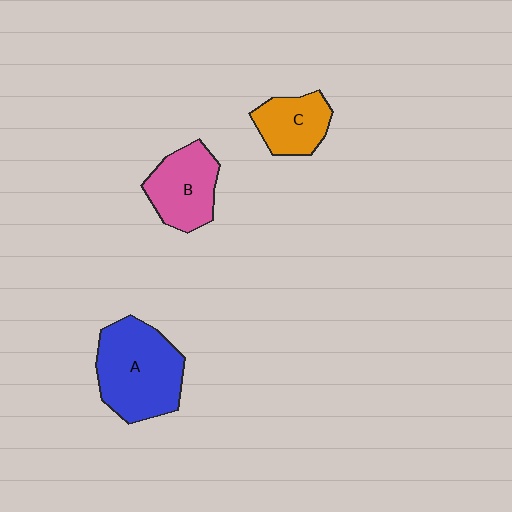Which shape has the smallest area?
Shape C (orange).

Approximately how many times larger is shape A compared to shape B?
Approximately 1.5 times.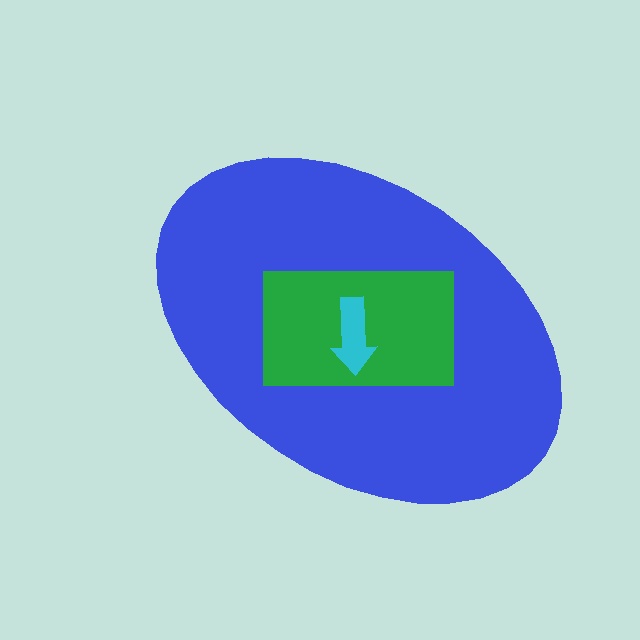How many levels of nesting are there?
3.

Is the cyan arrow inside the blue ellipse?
Yes.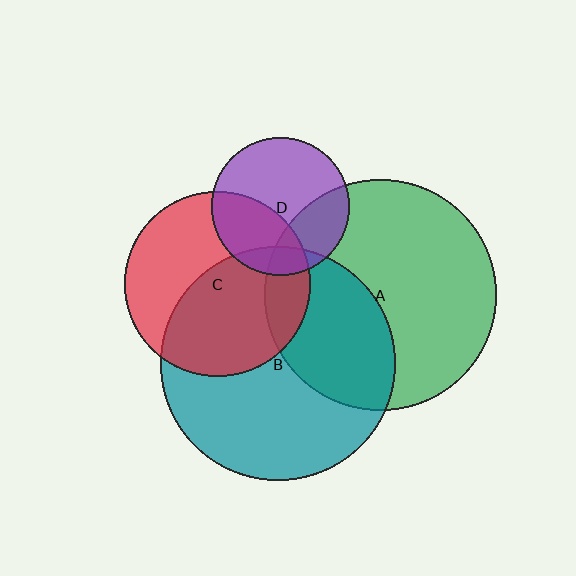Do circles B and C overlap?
Yes.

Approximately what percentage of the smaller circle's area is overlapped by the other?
Approximately 55%.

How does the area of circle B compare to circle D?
Approximately 2.9 times.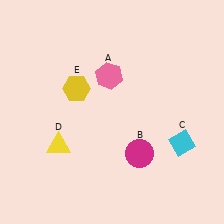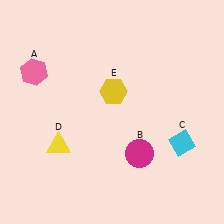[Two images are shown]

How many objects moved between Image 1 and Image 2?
2 objects moved between the two images.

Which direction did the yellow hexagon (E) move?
The yellow hexagon (E) moved right.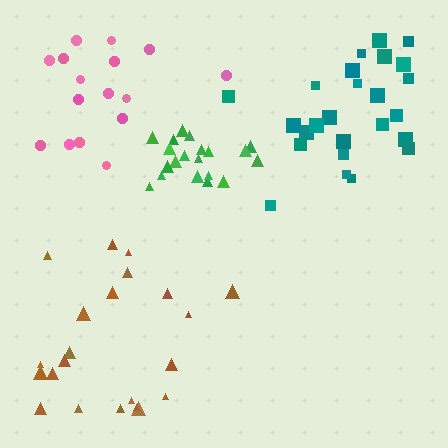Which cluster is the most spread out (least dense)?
Brown.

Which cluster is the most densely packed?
Green.